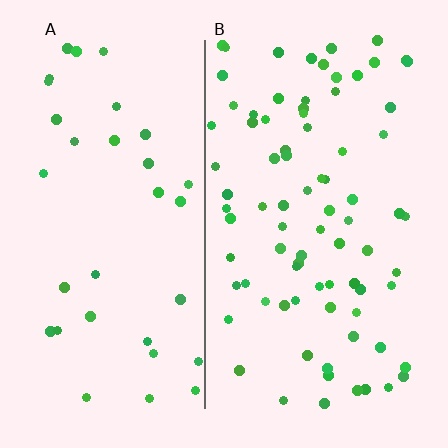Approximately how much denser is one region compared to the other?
Approximately 2.4× — region B over region A.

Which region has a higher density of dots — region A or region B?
B (the right).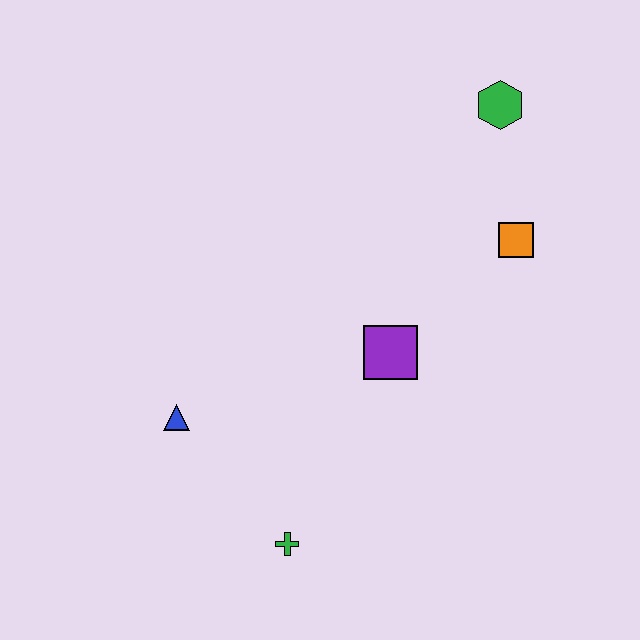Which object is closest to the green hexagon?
The orange square is closest to the green hexagon.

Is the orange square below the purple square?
No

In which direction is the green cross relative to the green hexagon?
The green cross is below the green hexagon.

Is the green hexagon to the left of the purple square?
No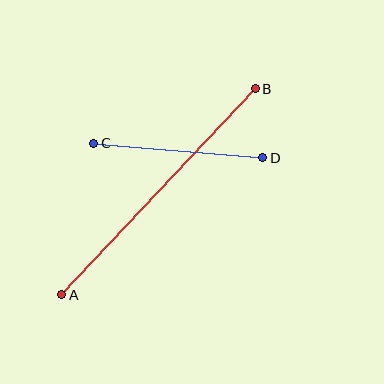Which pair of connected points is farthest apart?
Points A and B are farthest apart.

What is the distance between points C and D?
The distance is approximately 170 pixels.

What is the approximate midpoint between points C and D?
The midpoint is at approximately (178, 151) pixels.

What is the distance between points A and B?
The distance is approximately 283 pixels.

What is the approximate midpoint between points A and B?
The midpoint is at approximately (159, 192) pixels.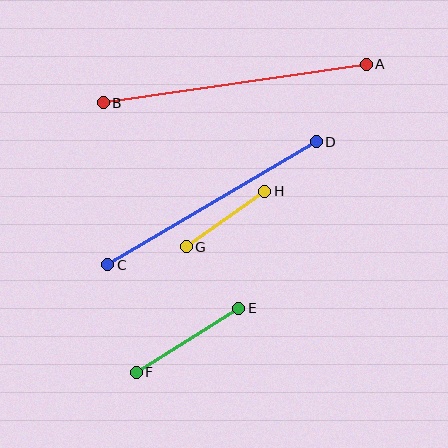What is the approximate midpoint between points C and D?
The midpoint is at approximately (212, 203) pixels.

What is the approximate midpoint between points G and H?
The midpoint is at approximately (225, 219) pixels.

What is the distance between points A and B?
The distance is approximately 266 pixels.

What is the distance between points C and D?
The distance is approximately 242 pixels.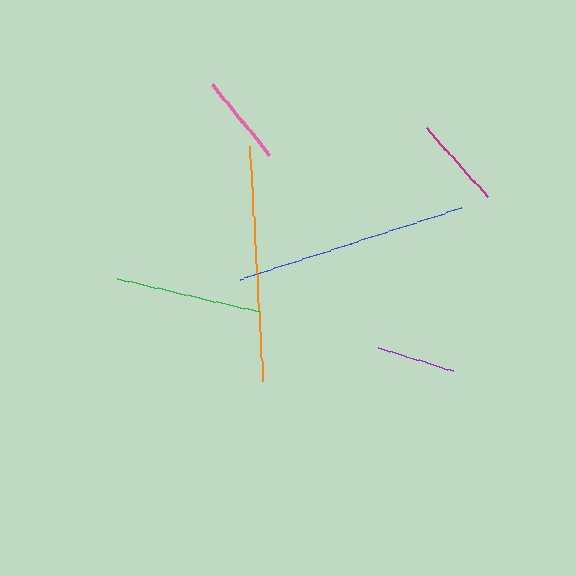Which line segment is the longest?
The orange line is the longest at approximately 235 pixels.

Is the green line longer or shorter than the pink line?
The green line is longer than the pink line.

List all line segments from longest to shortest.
From longest to shortest: orange, blue, green, magenta, pink, purple.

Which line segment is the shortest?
The purple line is the shortest at approximately 78 pixels.